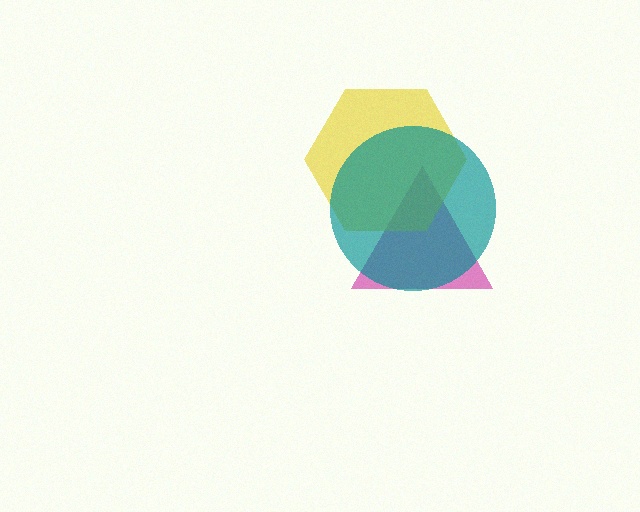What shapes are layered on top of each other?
The layered shapes are: a magenta triangle, a yellow hexagon, a teal circle.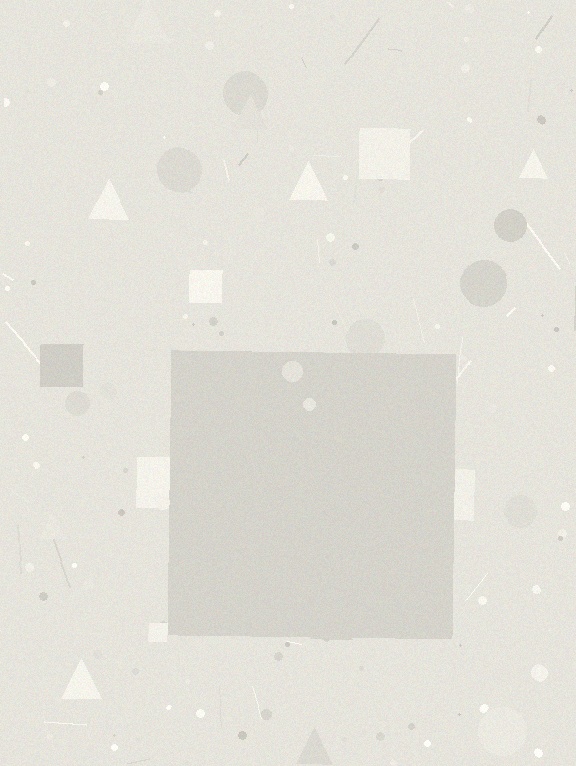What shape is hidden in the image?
A square is hidden in the image.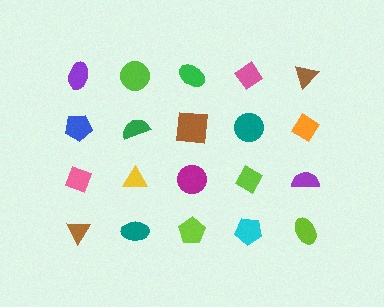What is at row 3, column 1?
A pink diamond.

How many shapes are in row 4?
5 shapes.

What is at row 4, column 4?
A cyan pentagon.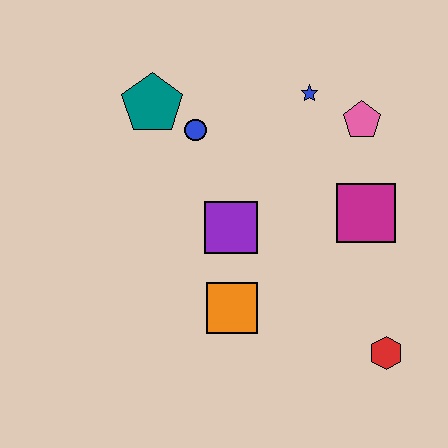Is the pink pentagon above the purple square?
Yes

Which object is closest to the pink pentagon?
The blue star is closest to the pink pentagon.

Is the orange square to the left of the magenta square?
Yes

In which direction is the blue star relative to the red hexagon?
The blue star is above the red hexagon.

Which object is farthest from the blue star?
The red hexagon is farthest from the blue star.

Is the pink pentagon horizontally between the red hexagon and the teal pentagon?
Yes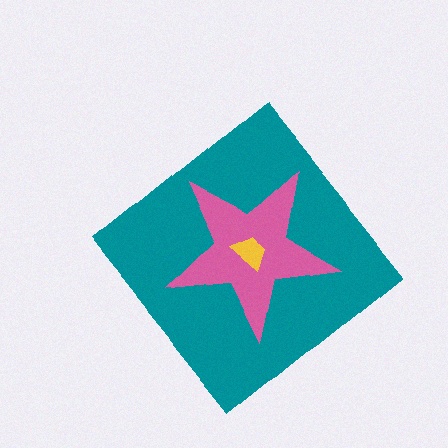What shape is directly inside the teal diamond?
The pink star.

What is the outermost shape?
The teal diamond.